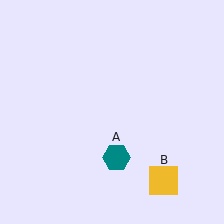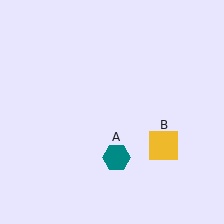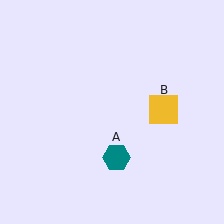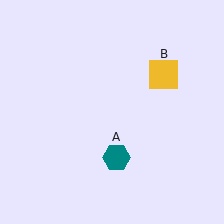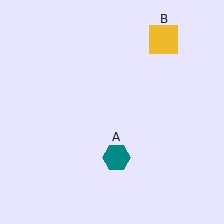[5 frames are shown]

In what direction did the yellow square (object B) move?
The yellow square (object B) moved up.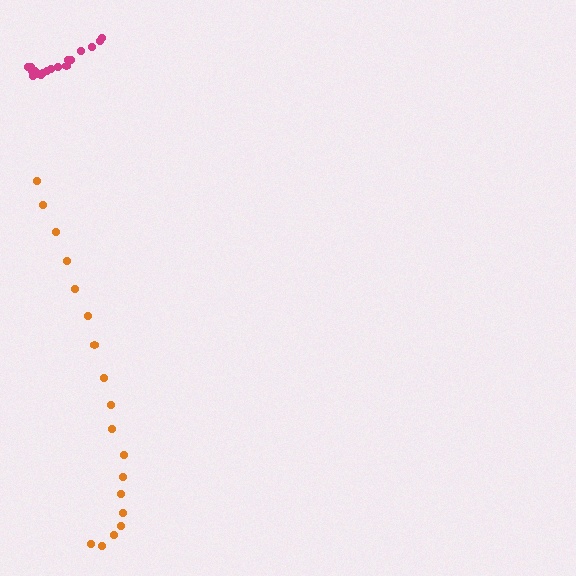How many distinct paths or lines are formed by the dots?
There are 2 distinct paths.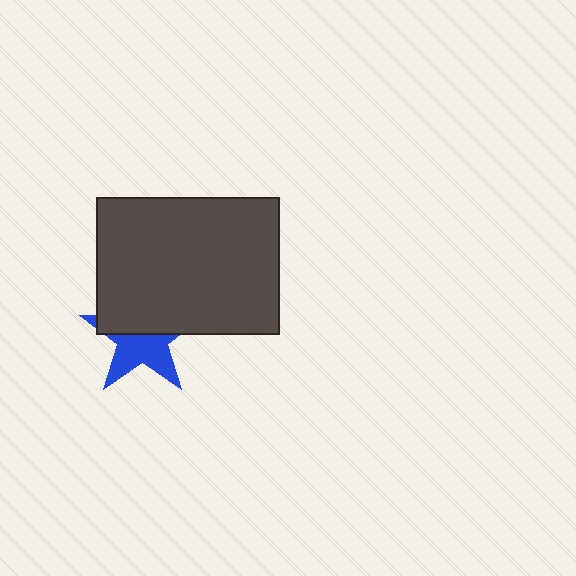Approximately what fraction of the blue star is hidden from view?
Roughly 51% of the blue star is hidden behind the dark gray rectangle.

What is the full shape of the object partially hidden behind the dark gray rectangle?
The partially hidden object is a blue star.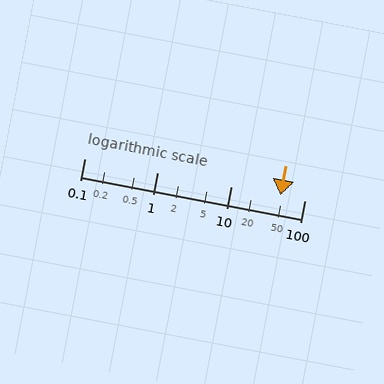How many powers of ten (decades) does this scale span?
The scale spans 3 decades, from 0.1 to 100.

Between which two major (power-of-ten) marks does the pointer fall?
The pointer is between 10 and 100.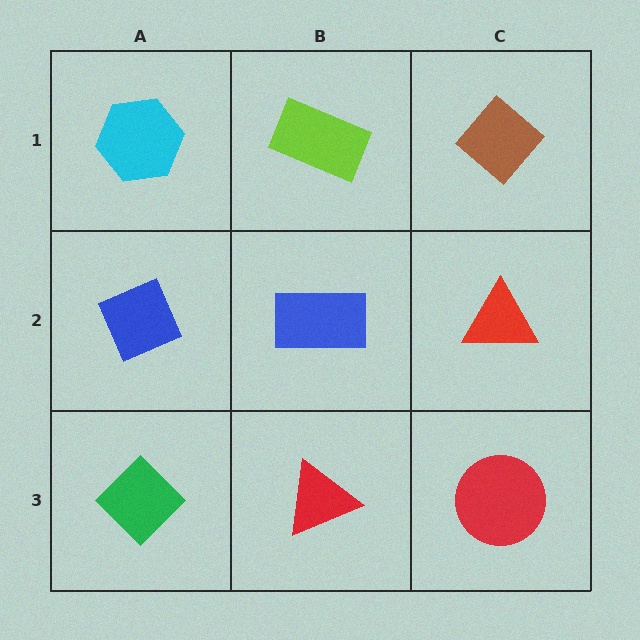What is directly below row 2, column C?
A red circle.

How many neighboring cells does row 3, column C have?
2.